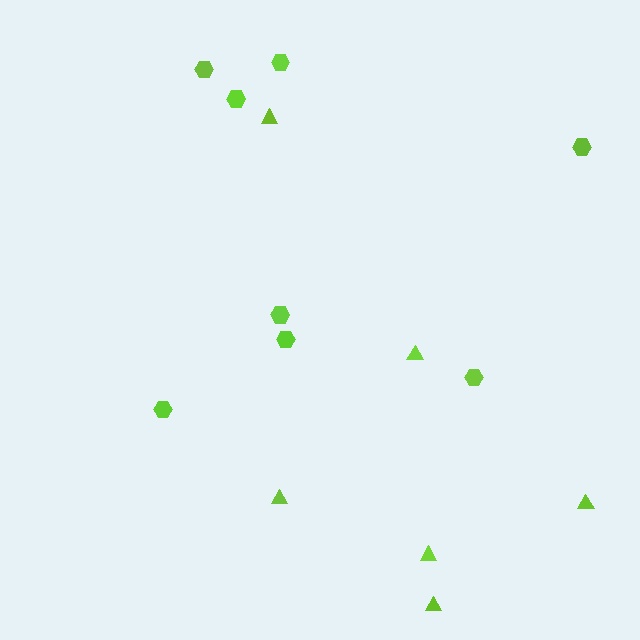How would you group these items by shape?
There are 2 groups: one group of hexagons (8) and one group of triangles (6).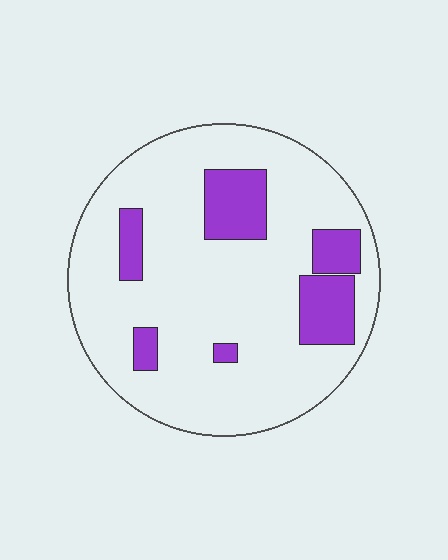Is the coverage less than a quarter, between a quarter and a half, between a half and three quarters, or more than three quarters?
Less than a quarter.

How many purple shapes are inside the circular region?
6.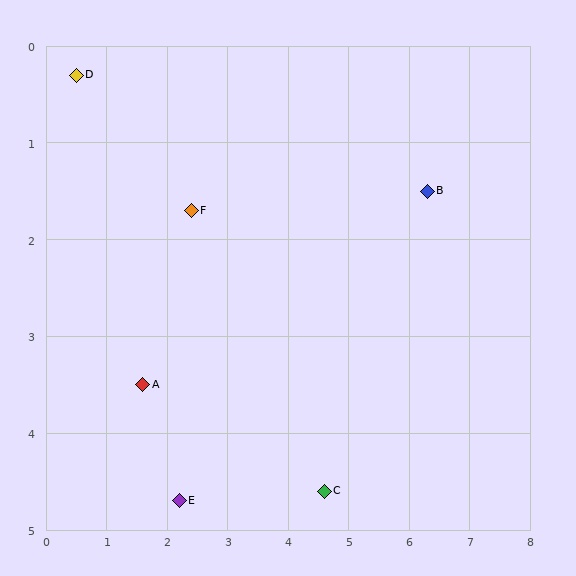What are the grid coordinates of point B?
Point B is at approximately (6.3, 1.5).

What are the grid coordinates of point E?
Point E is at approximately (2.2, 4.7).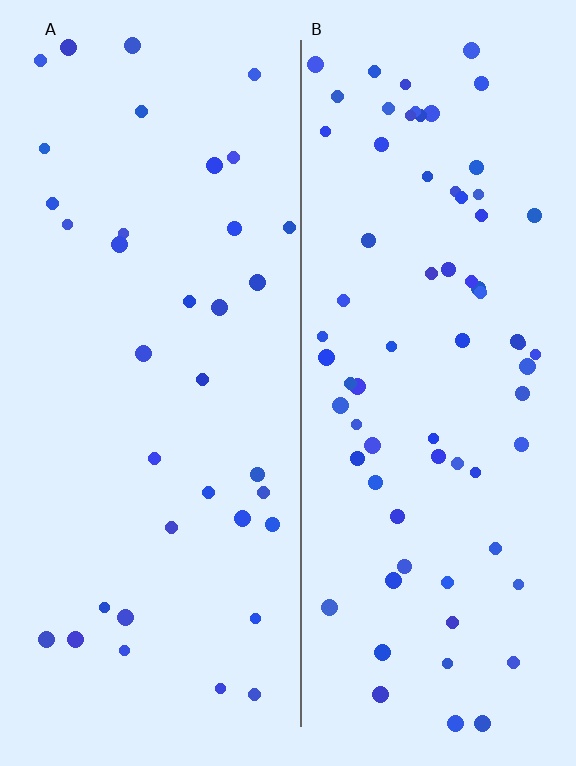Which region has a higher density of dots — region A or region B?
B (the right).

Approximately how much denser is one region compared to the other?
Approximately 2.0× — region B over region A.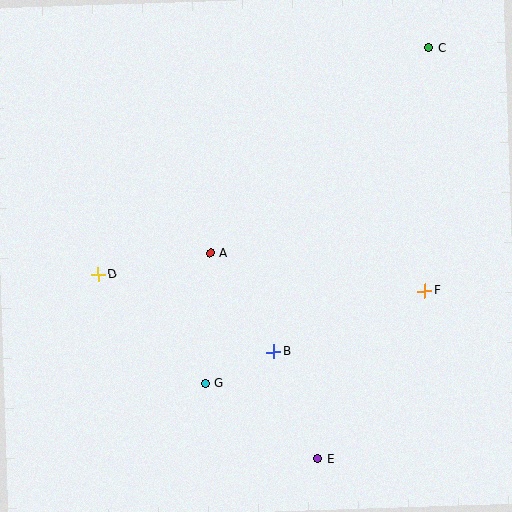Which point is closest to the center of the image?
Point A at (210, 253) is closest to the center.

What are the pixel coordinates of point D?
Point D is at (98, 274).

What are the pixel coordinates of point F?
Point F is at (425, 291).